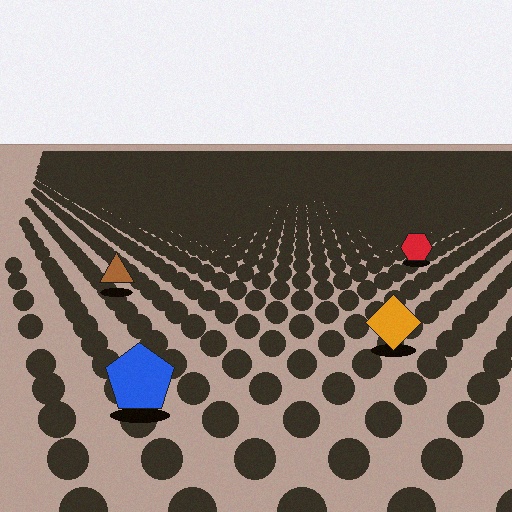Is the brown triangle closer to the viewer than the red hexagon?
Yes. The brown triangle is closer — you can tell from the texture gradient: the ground texture is coarser near it.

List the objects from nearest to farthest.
From nearest to farthest: the blue pentagon, the orange diamond, the brown triangle, the red hexagon.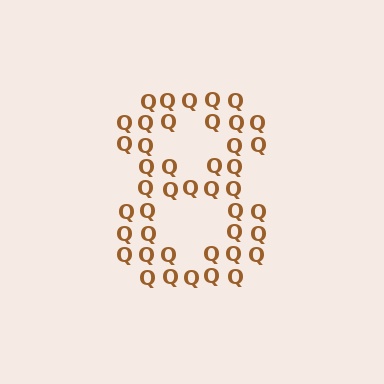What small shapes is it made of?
It is made of small letter Q's.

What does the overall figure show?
The overall figure shows the digit 8.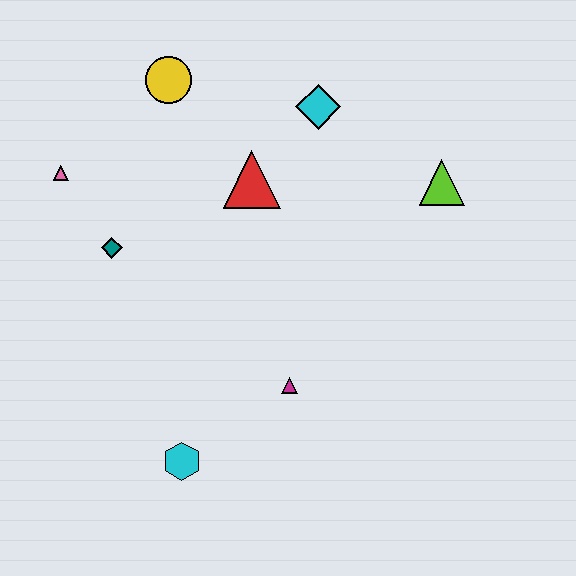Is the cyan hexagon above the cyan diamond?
No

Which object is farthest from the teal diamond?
The lime triangle is farthest from the teal diamond.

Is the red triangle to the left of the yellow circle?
No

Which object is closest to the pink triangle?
The teal diamond is closest to the pink triangle.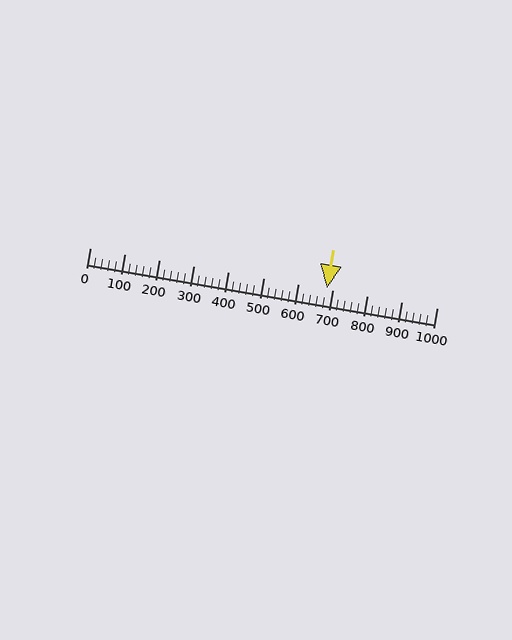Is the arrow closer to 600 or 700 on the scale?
The arrow is closer to 700.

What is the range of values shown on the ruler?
The ruler shows values from 0 to 1000.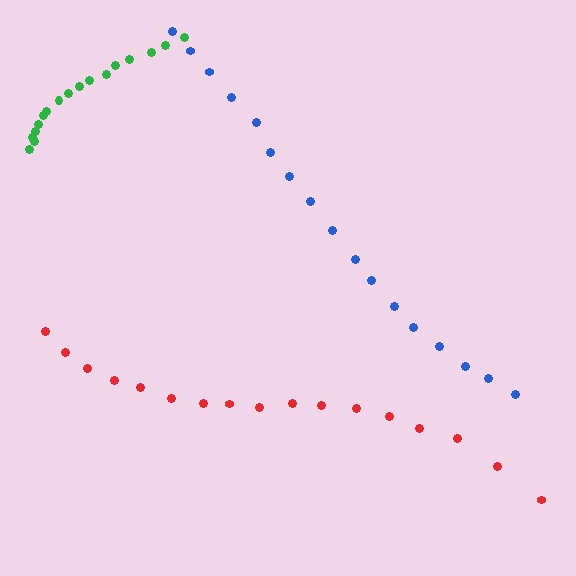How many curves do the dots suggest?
There are 3 distinct paths.